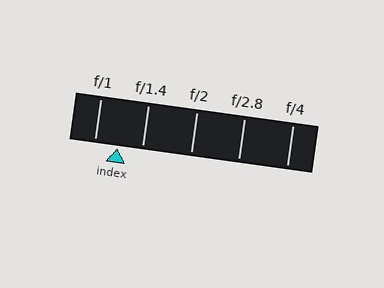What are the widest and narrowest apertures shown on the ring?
The widest aperture shown is f/1 and the narrowest is f/4.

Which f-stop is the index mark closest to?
The index mark is closest to f/1.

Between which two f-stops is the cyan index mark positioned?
The index mark is between f/1 and f/1.4.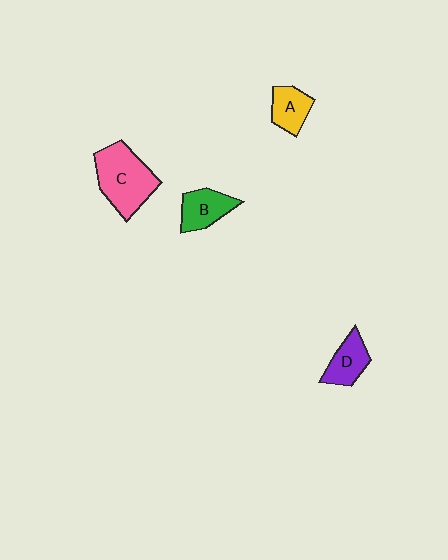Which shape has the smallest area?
Shape A (yellow).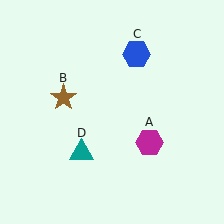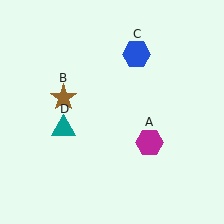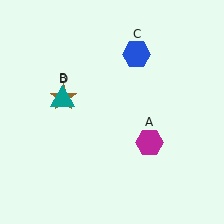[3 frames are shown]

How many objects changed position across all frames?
1 object changed position: teal triangle (object D).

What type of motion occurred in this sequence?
The teal triangle (object D) rotated clockwise around the center of the scene.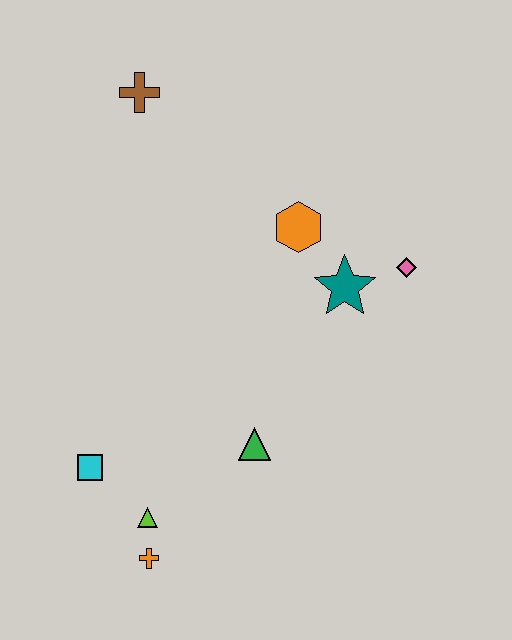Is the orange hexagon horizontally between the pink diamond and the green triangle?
Yes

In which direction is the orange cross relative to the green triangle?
The orange cross is below the green triangle.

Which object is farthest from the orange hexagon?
The orange cross is farthest from the orange hexagon.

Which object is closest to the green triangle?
The lime triangle is closest to the green triangle.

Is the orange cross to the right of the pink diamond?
No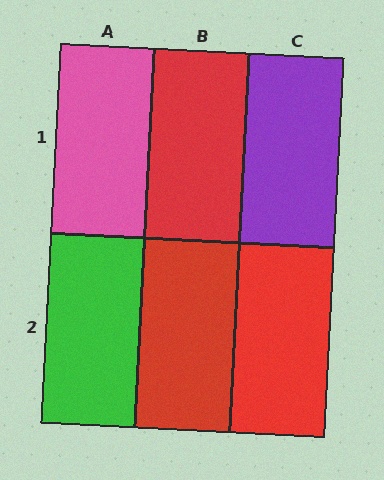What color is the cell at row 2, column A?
Green.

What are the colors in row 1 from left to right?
Pink, red, purple.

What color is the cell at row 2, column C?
Red.